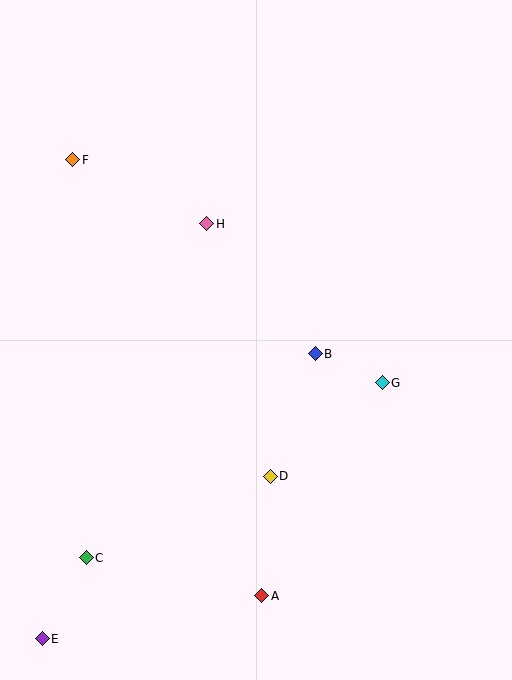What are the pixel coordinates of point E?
Point E is at (42, 639).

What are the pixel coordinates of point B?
Point B is at (315, 354).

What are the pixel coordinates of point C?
Point C is at (86, 558).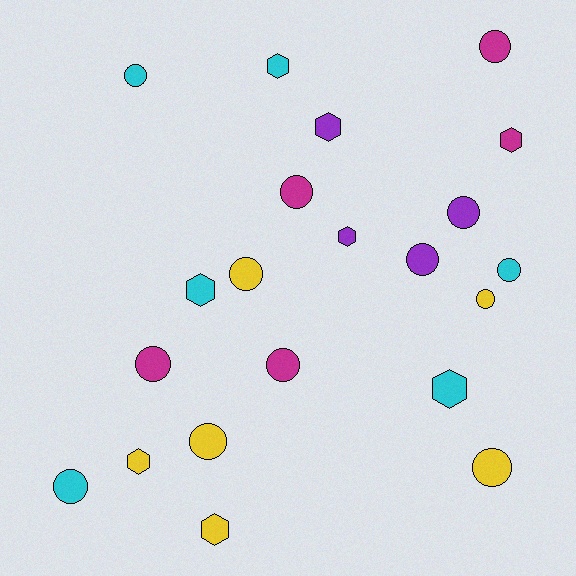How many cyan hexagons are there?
There are 3 cyan hexagons.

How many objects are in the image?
There are 21 objects.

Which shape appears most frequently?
Circle, with 13 objects.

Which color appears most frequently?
Cyan, with 6 objects.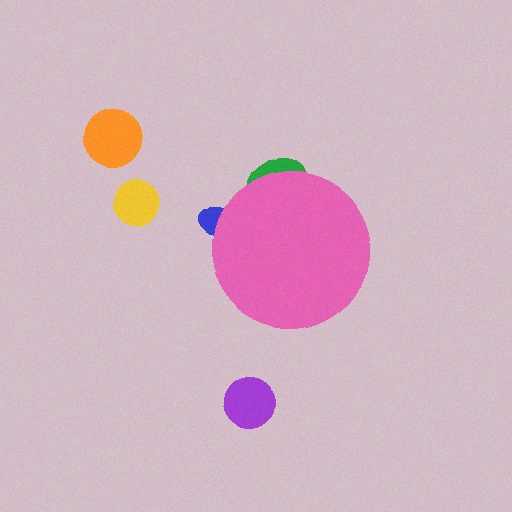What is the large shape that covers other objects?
A pink circle.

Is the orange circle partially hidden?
No, the orange circle is fully visible.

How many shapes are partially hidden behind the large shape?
2 shapes are partially hidden.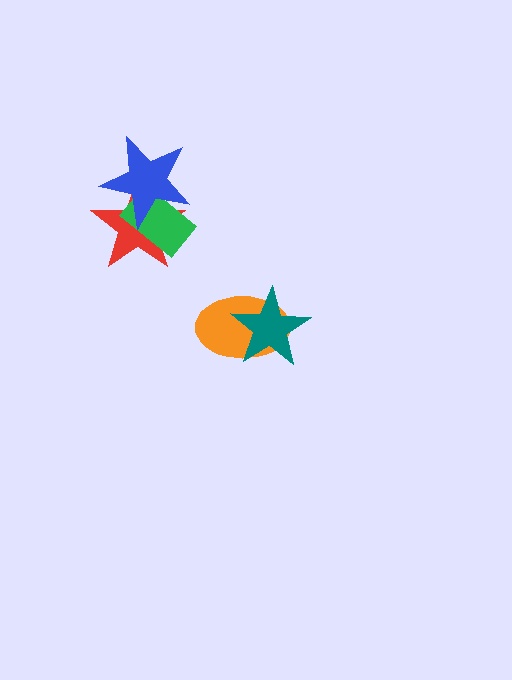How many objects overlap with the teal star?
1 object overlaps with the teal star.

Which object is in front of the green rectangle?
The blue star is in front of the green rectangle.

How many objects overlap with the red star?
2 objects overlap with the red star.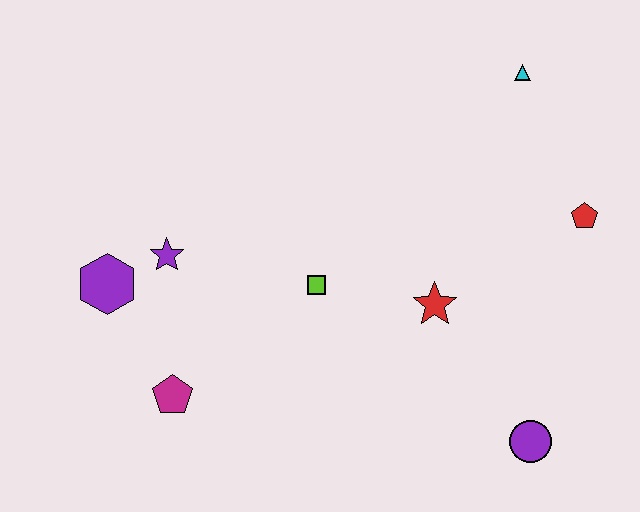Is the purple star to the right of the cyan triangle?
No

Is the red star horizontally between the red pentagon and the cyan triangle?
No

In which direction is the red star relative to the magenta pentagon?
The red star is to the right of the magenta pentagon.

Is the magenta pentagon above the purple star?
No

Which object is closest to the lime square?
The red star is closest to the lime square.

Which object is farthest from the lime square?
The cyan triangle is farthest from the lime square.